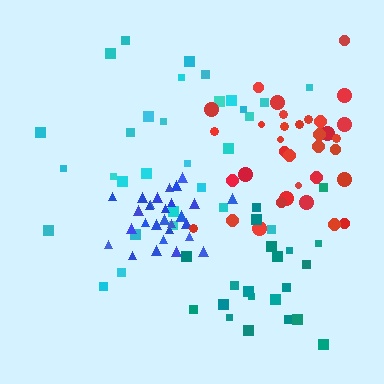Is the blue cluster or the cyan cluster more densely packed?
Blue.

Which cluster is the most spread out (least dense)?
Cyan.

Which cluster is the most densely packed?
Blue.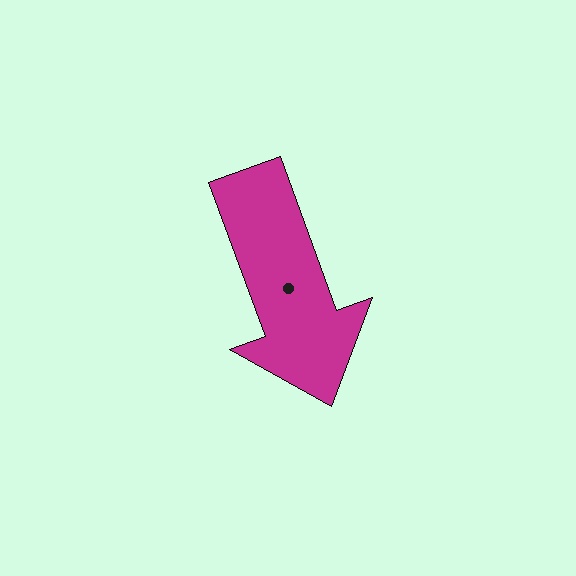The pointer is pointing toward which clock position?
Roughly 5 o'clock.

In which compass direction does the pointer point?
South.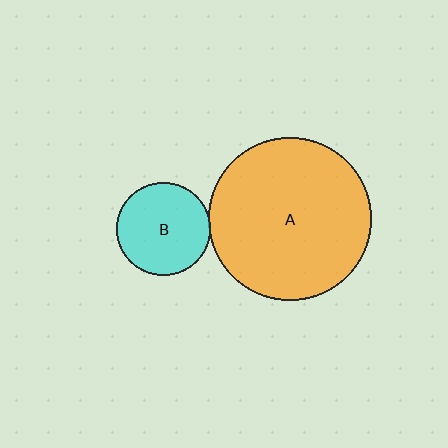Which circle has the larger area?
Circle A (orange).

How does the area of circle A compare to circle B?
Approximately 3.0 times.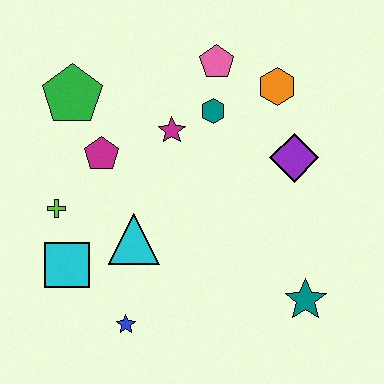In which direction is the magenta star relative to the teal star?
The magenta star is above the teal star.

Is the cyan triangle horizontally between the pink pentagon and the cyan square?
Yes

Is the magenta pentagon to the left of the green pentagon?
No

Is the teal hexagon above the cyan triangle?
Yes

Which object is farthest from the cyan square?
The orange hexagon is farthest from the cyan square.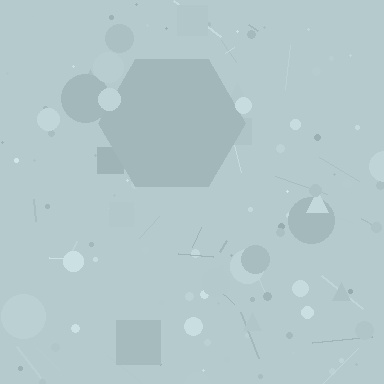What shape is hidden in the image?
A hexagon is hidden in the image.